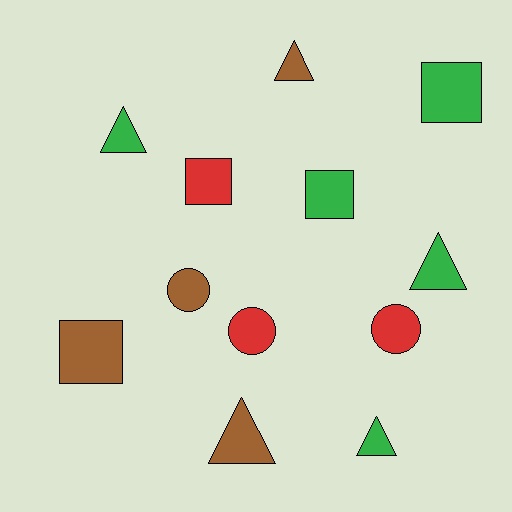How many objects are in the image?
There are 12 objects.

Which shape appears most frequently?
Triangle, with 5 objects.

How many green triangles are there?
There are 3 green triangles.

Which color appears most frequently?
Green, with 5 objects.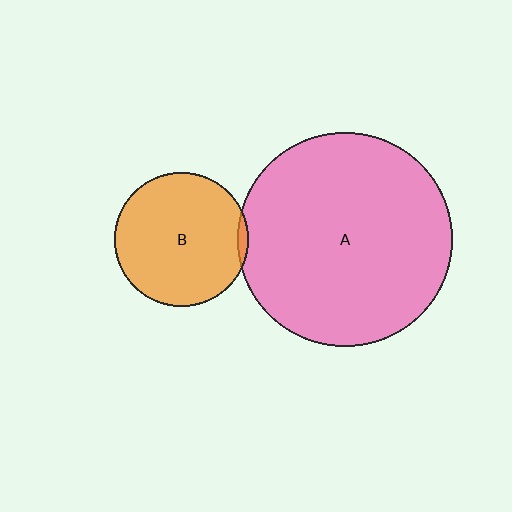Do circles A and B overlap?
Yes.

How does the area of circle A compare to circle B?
Approximately 2.5 times.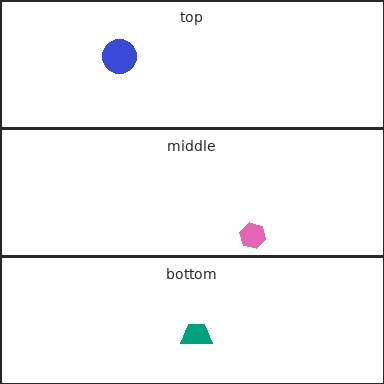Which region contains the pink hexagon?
The middle region.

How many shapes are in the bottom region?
1.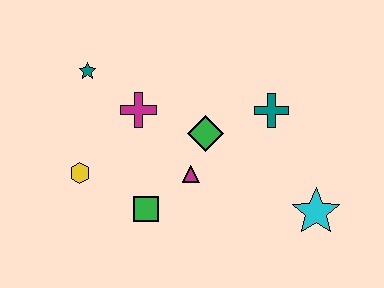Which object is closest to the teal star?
The magenta cross is closest to the teal star.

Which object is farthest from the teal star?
The cyan star is farthest from the teal star.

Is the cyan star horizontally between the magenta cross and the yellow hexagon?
No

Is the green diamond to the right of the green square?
Yes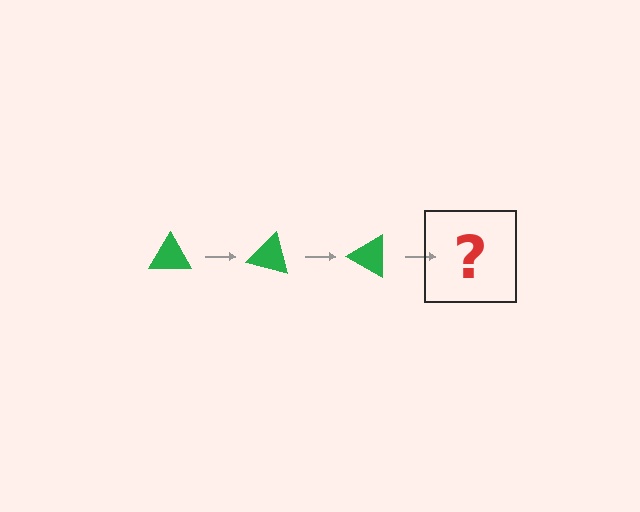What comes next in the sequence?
The next element should be a green triangle rotated 45 degrees.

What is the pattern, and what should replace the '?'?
The pattern is that the triangle rotates 15 degrees each step. The '?' should be a green triangle rotated 45 degrees.